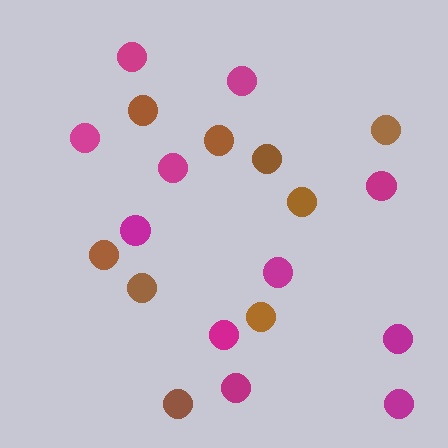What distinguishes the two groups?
There are 2 groups: one group of brown circles (9) and one group of magenta circles (11).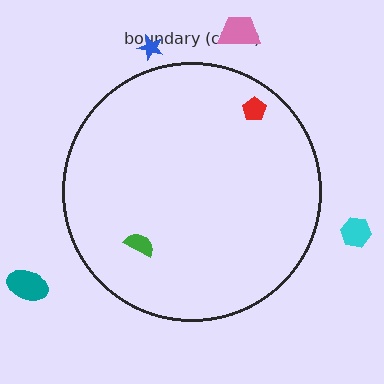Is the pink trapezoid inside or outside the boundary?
Outside.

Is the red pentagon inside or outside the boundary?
Inside.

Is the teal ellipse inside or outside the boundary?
Outside.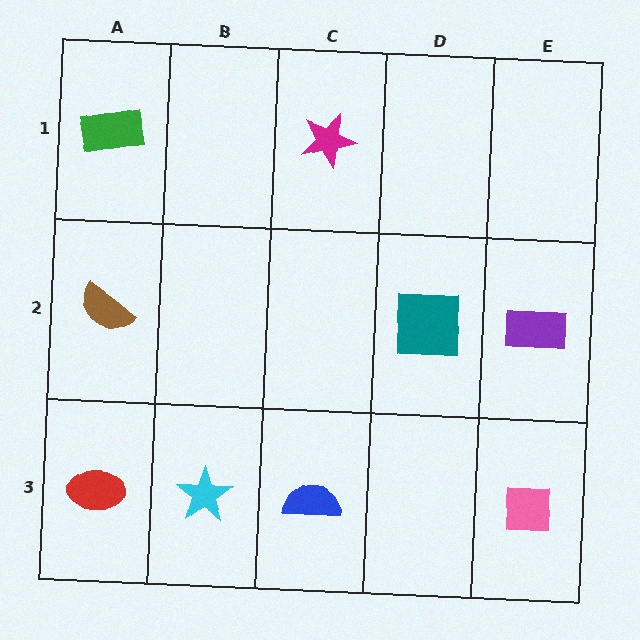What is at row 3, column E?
A pink square.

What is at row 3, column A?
A red ellipse.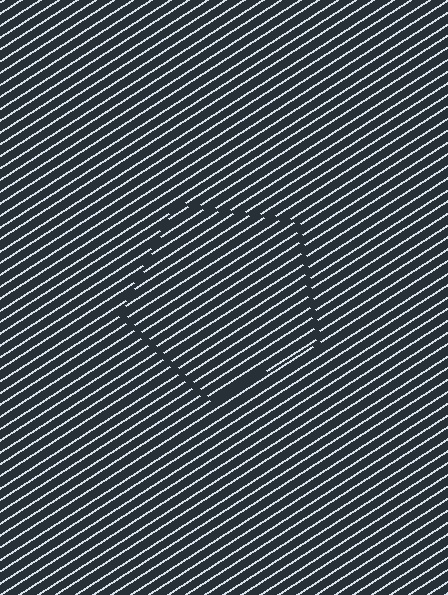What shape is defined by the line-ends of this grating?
An illusory pentagon. The interior of the shape contains the same grating, shifted by half a period — the contour is defined by the phase discontinuity where line-ends from the inner and outer gratings abut.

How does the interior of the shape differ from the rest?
The interior of the shape contains the same grating, shifted by half a period — the contour is defined by the phase discontinuity where line-ends from the inner and outer gratings abut.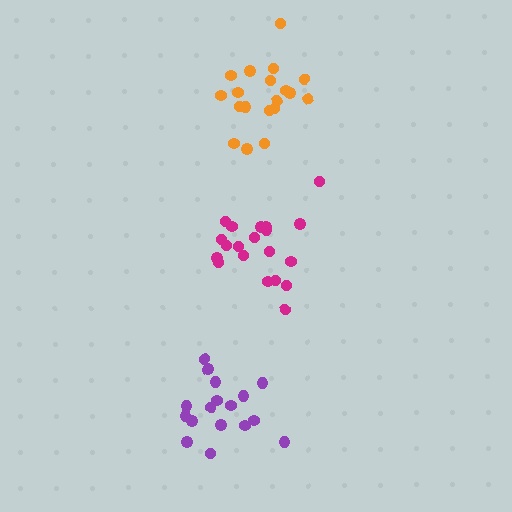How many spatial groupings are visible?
There are 3 spatial groupings.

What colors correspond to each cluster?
The clusters are colored: purple, magenta, orange.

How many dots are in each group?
Group 1: 17 dots, Group 2: 20 dots, Group 3: 19 dots (56 total).